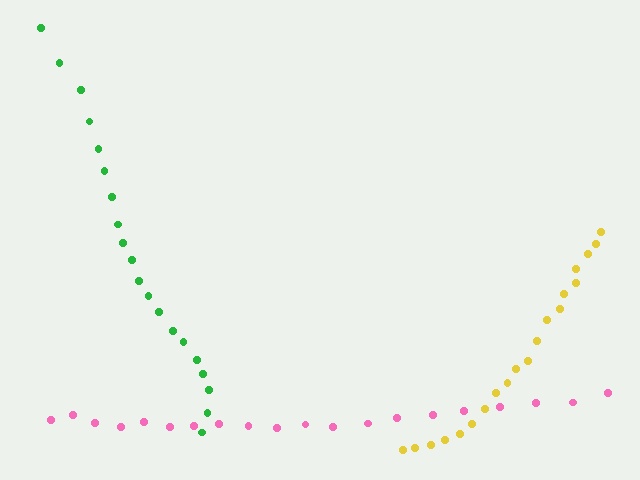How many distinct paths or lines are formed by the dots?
There are 3 distinct paths.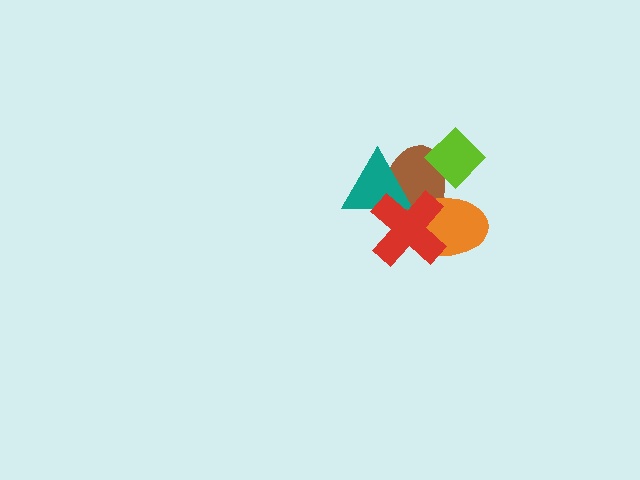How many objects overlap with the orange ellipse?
2 objects overlap with the orange ellipse.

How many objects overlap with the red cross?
3 objects overlap with the red cross.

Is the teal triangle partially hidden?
Yes, it is partially covered by another shape.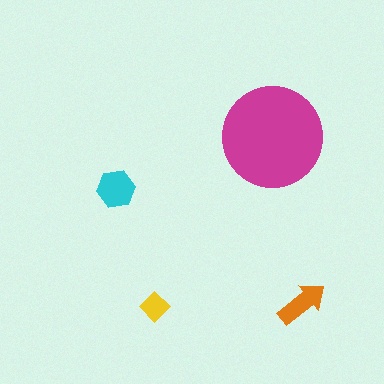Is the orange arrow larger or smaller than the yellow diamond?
Larger.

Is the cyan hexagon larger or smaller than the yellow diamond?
Larger.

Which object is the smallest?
The yellow diamond.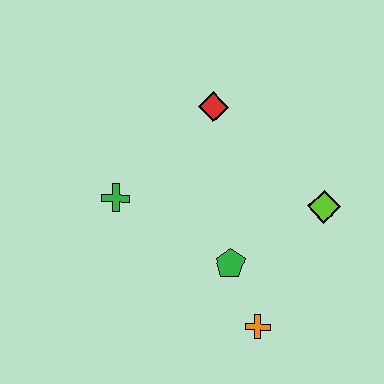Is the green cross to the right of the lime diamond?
No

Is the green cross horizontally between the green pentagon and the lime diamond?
No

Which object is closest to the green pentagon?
The orange cross is closest to the green pentagon.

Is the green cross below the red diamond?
Yes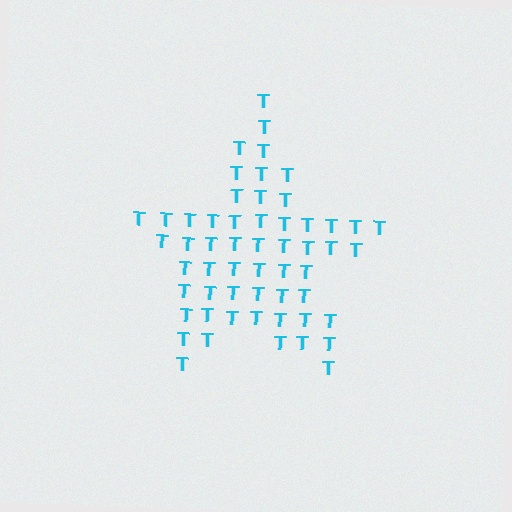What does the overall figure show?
The overall figure shows a star.